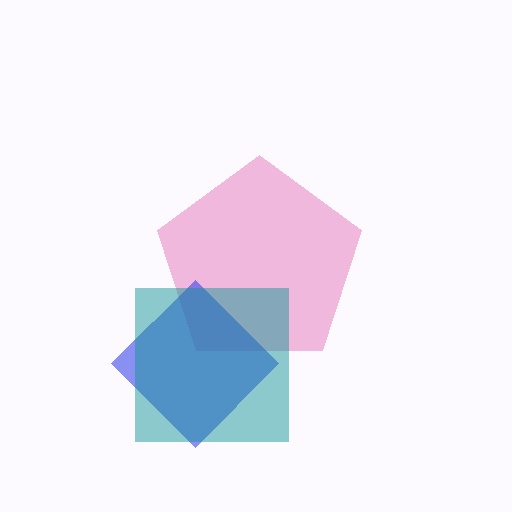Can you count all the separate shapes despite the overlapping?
Yes, there are 3 separate shapes.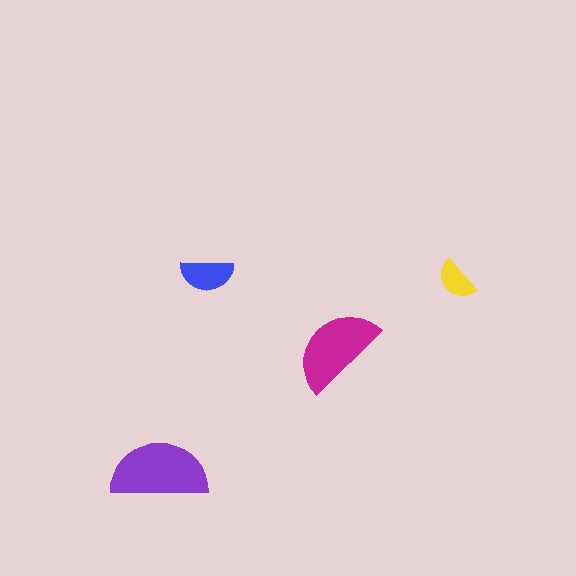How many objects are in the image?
There are 4 objects in the image.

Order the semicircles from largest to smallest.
the purple one, the magenta one, the blue one, the yellow one.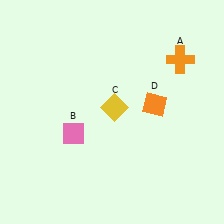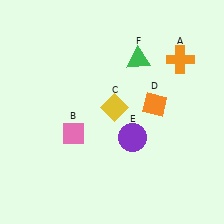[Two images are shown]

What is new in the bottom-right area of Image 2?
A purple circle (E) was added in the bottom-right area of Image 2.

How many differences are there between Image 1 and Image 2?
There are 2 differences between the two images.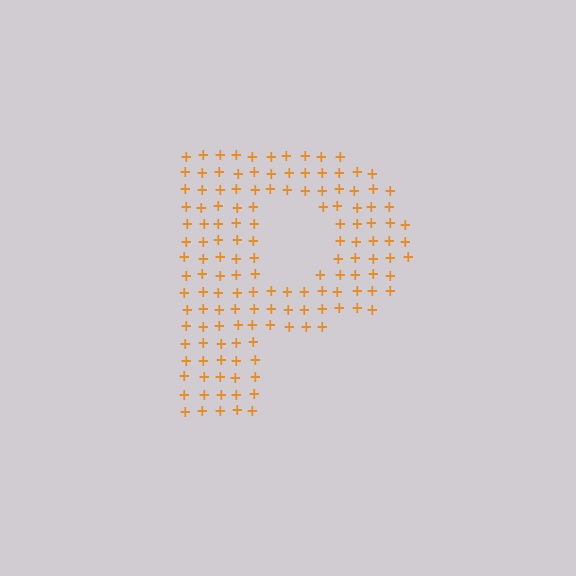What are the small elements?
The small elements are plus signs.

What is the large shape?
The large shape is the letter P.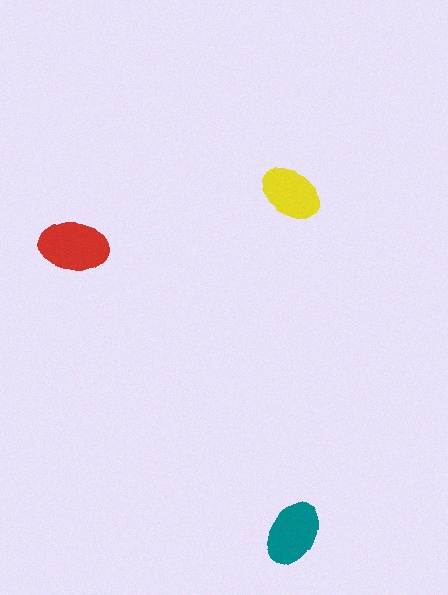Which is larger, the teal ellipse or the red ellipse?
The red one.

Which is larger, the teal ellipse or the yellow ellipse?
The teal one.